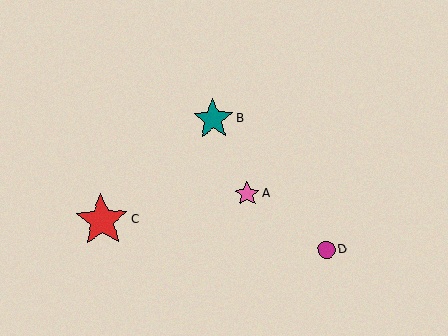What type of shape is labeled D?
Shape D is a magenta circle.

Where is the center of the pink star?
The center of the pink star is at (247, 194).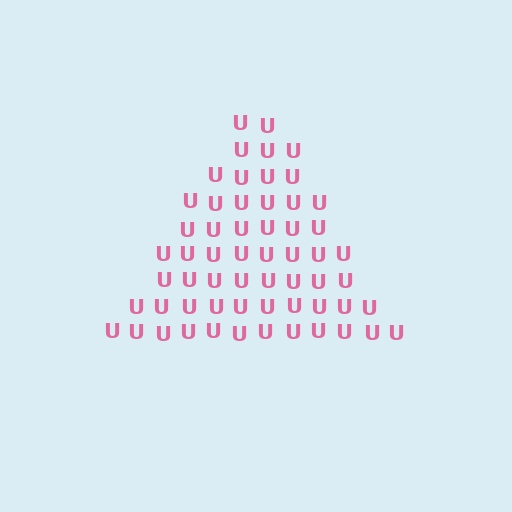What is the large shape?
The large shape is a triangle.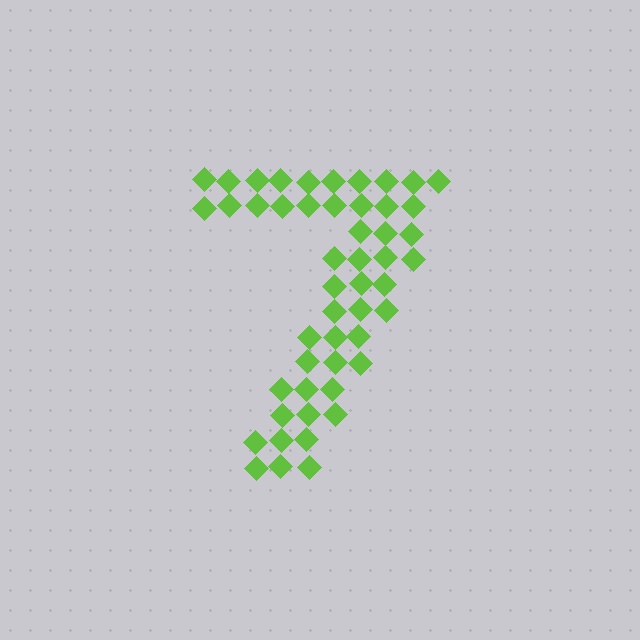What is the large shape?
The large shape is the digit 7.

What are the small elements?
The small elements are diamonds.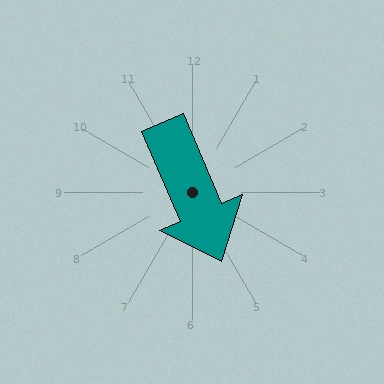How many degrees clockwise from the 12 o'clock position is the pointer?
Approximately 157 degrees.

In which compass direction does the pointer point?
Southeast.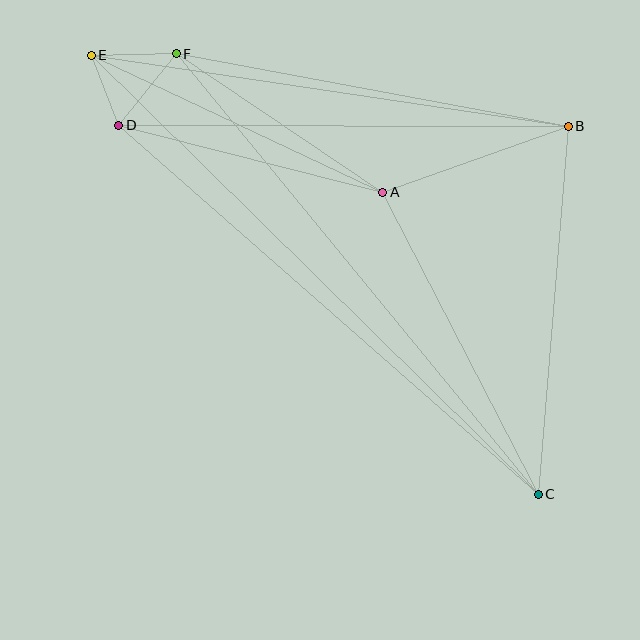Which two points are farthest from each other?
Points C and E are farthest from each other.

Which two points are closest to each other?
Points D and E are closest to each other.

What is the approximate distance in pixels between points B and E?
The distance between B and E is approximately 482 pixels.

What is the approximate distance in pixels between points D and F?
The distance between D and F is approximately 92 pixels.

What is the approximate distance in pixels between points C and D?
The distance between C and D is approximately 559 pixels.